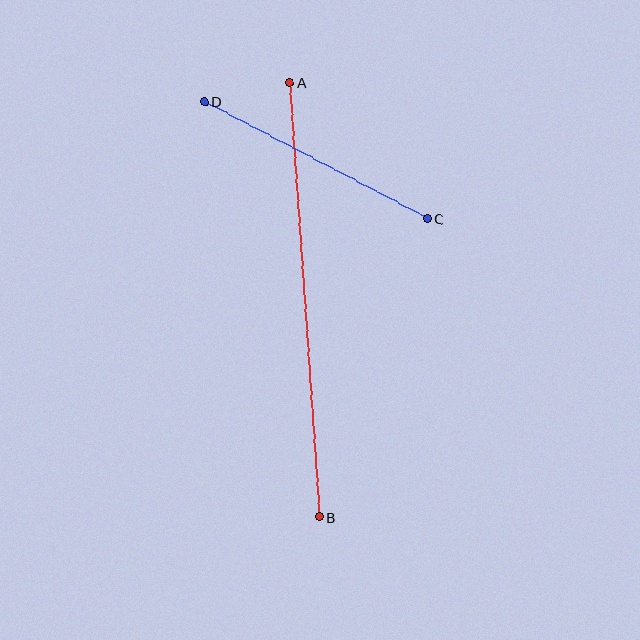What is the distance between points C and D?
The distance is approximately 252 pixels.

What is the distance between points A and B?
The distance is approximately 435 pixels.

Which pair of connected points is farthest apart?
Points A and B are farthest apart.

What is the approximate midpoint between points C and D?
The midpoint is at approximately (316, 160) pixels.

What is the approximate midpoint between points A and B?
The midpoint is at approximately (305, 300) pixels.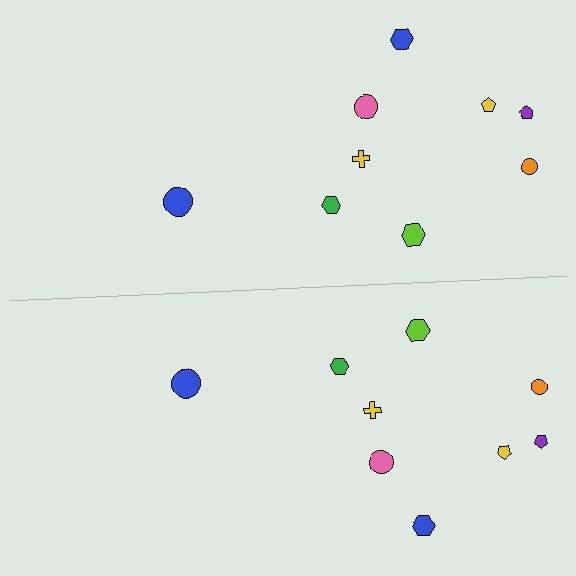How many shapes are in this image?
There are 18 shapes in this image.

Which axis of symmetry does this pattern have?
The pattern has a horizontal axis of symmetry running through the center of the image.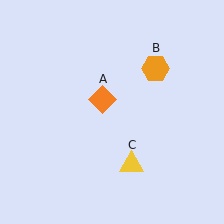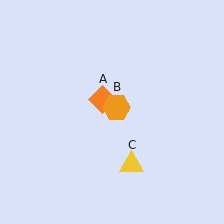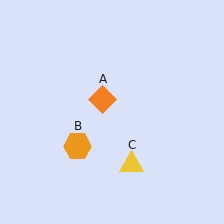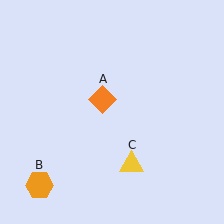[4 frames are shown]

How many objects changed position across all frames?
1 object changed position: orange hexagon (object B).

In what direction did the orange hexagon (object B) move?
The orange hexagon (object B) moved down and to the left.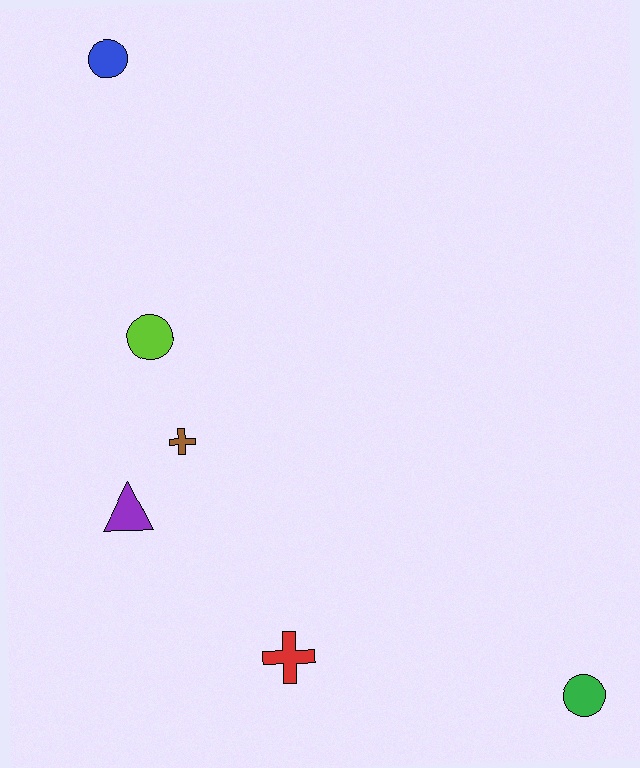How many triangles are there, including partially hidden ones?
There is 1 triangle.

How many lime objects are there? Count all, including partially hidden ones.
There is 1 lime object.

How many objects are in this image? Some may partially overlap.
There are 6 objects.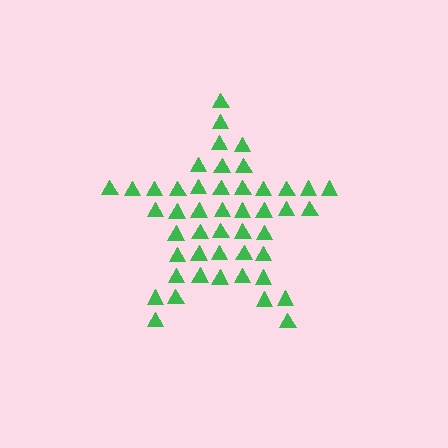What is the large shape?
The large shape is a star.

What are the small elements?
The small elements are triangles.